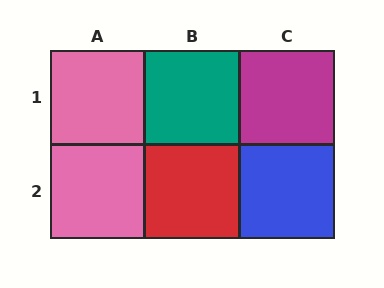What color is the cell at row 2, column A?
Pink.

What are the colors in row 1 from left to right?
Pink, teal, magenta.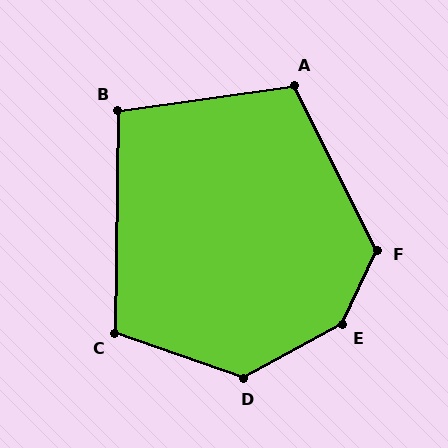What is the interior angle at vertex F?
Approximately 128 degrees (obtuse).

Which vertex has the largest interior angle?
E, at approximately 144 degrees.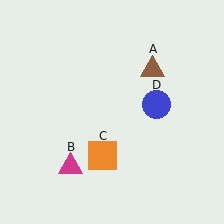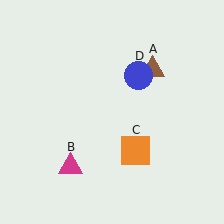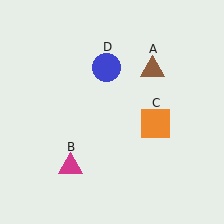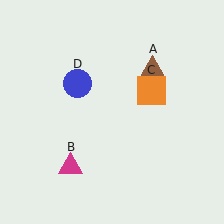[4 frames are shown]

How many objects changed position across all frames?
2 objects changed position: orange square (object C), blue circle (object D).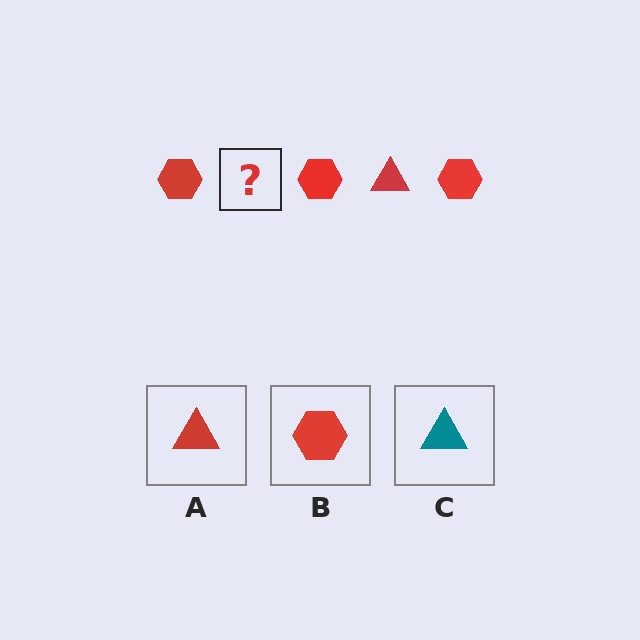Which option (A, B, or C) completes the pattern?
A.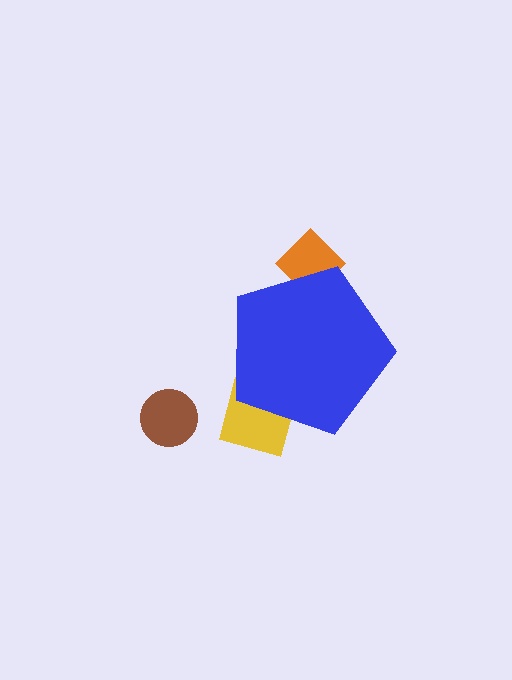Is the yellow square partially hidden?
Yes, the yellow square is partially hidden behind the blue pentagon.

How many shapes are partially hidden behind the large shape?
2 shapes are partially hidden.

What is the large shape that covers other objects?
A blue pentagon.